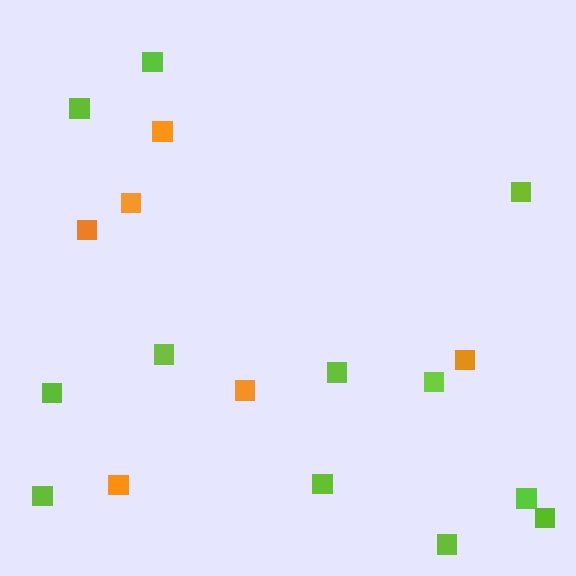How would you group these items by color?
There are 2 groups: one group of orange squares (6) and one group of lime squares (12).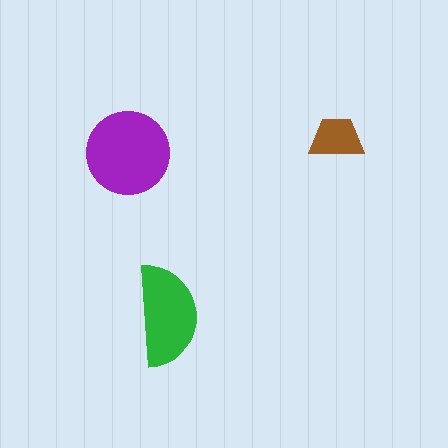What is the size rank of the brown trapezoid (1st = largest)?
3rd.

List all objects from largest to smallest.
The purple circle, the green semicircle, the brown trapezoid.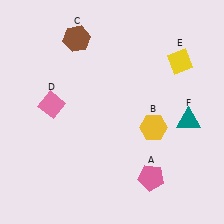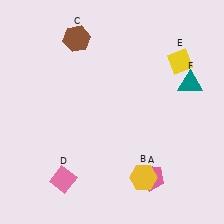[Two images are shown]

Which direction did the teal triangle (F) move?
The teal triangle (F) moved up.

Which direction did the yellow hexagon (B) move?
The yellow hexagon (B) moved down.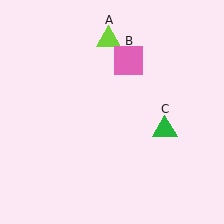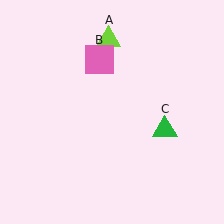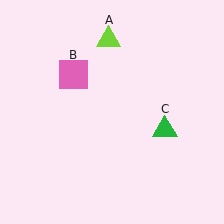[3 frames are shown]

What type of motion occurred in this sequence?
The pink square (object B) rotated counterclockwise around the center of the scene.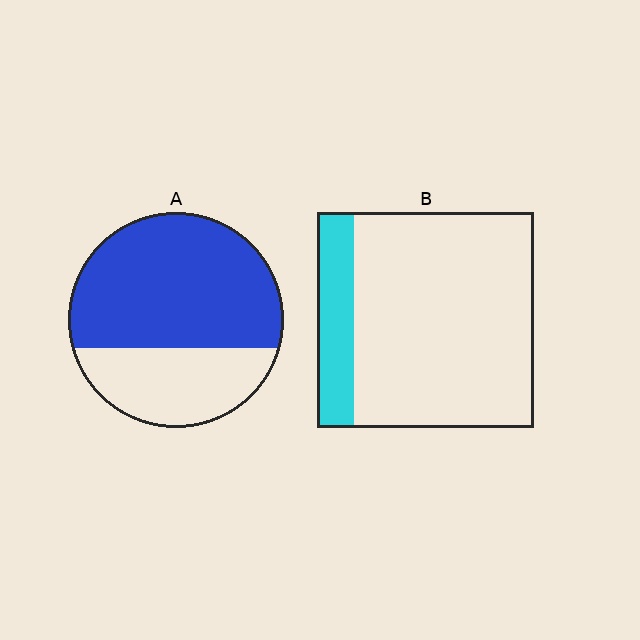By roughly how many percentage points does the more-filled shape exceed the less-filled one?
By roughly 50 percentage points (A over B).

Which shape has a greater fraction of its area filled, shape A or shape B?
Shape A.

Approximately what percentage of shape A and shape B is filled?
A is approximately 65% and B is approximately 15%.